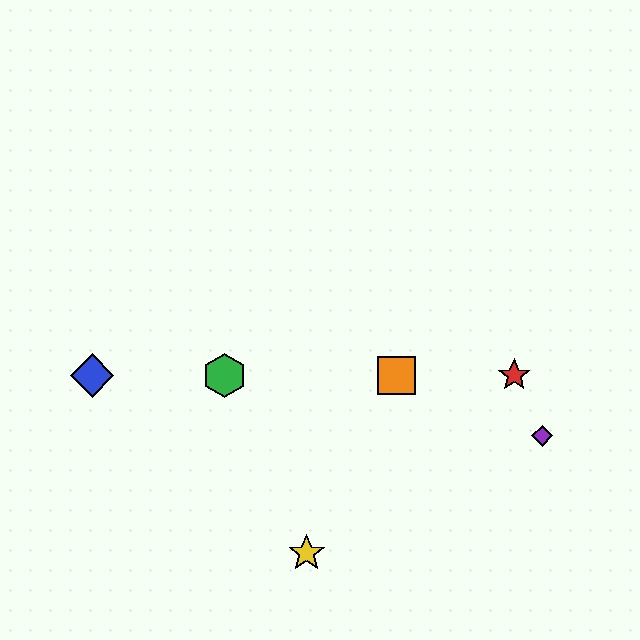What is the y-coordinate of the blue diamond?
The blue diamond is at y≈375.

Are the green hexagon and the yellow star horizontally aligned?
No, the green hexagon is at y≈375 and the yellow star is at y≈553.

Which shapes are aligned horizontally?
The red star, the blue diamond, the green hexagon, the orange square are aligned horizontally.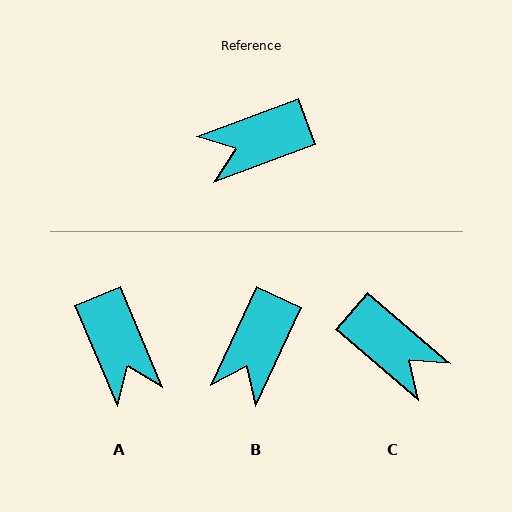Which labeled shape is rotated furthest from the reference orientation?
C, about 119 degrees away.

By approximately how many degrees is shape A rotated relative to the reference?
Approximately 92 degrees counter-clockwise.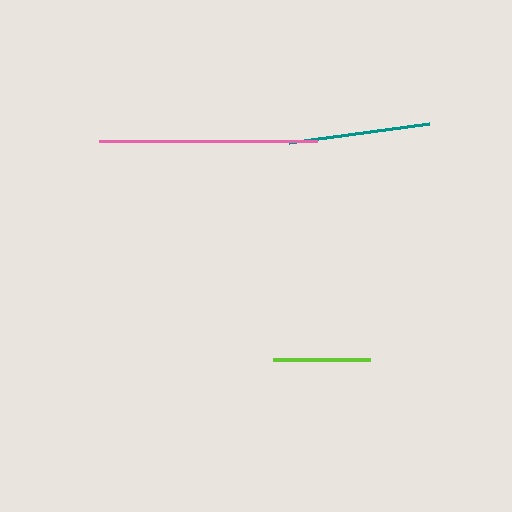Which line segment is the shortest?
The lime line is the shortest at approximately 97 pixels.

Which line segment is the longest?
The pink line is the longest at approximately 218 pixels.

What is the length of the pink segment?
The pink segment is approximately 218 pixels long.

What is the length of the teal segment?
The teal segment is approximately 142 pixels long.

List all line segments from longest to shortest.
From longest to shortest: pink, teal, lime.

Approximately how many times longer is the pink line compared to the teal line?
The pink line is approximately 1.5 times the length of the teal line.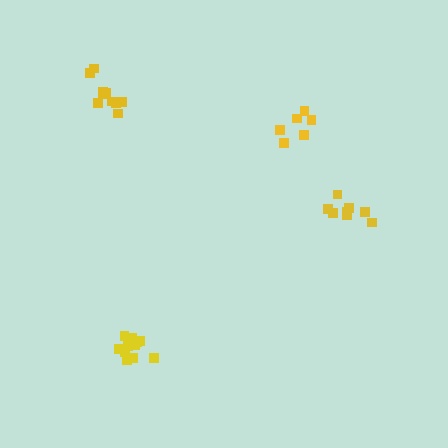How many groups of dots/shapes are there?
There are 4 groups.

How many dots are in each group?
Group 1: 11 dots, Group 2: 8 dots, Group 3: 6 dots, Group 4: 10 dots (35 total).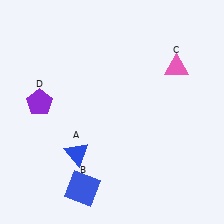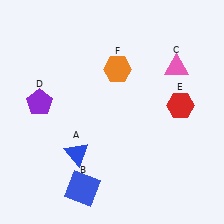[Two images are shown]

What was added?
A red hexagon (E), an orange hexagon (F) were added in Image 2.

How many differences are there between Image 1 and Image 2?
There are 2 differences between the two images.